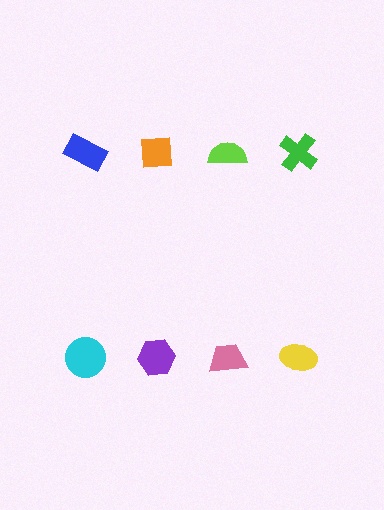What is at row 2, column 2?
A purple hexagon.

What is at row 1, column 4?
A green cross.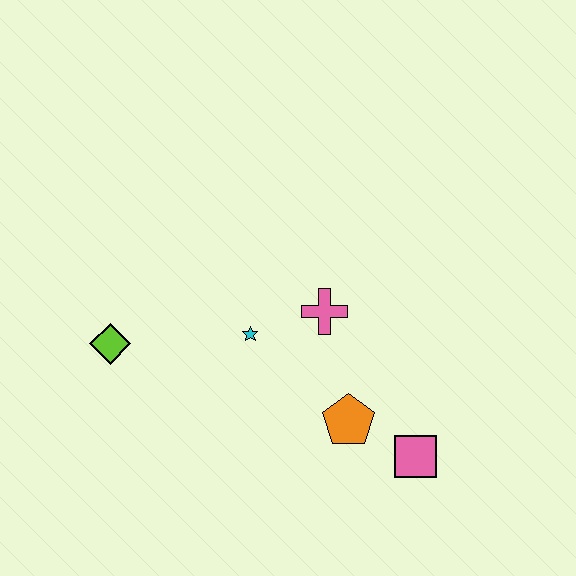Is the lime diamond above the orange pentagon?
Yes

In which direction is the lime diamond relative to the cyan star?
The lime diamond is to the left of the cyan star.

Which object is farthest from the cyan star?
The pink square is farthest from the cyan star.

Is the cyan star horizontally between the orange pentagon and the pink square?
No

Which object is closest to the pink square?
The orange pentagon is closest to the pink square.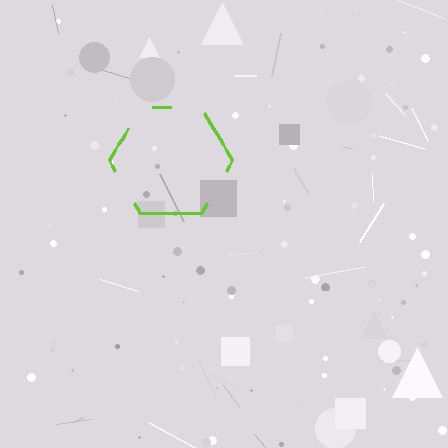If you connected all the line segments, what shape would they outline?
They would outline a hexagon.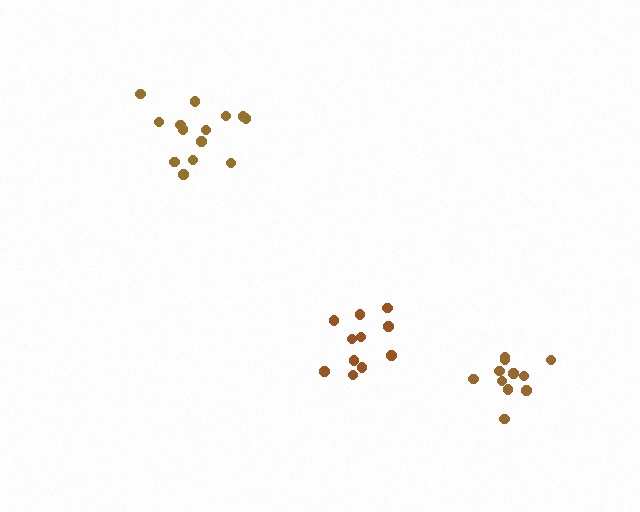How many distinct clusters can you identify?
There are 3 distinct clusters.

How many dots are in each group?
Group 1: 11 dots, Group 2: 11 dots, Group 3: 14 dots (36 total).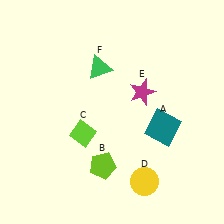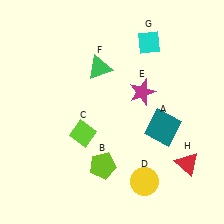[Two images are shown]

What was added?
A cyan diamond (G), a red triangle (H) were added in Image 2.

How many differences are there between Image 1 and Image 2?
There are 2 differences between the two images.